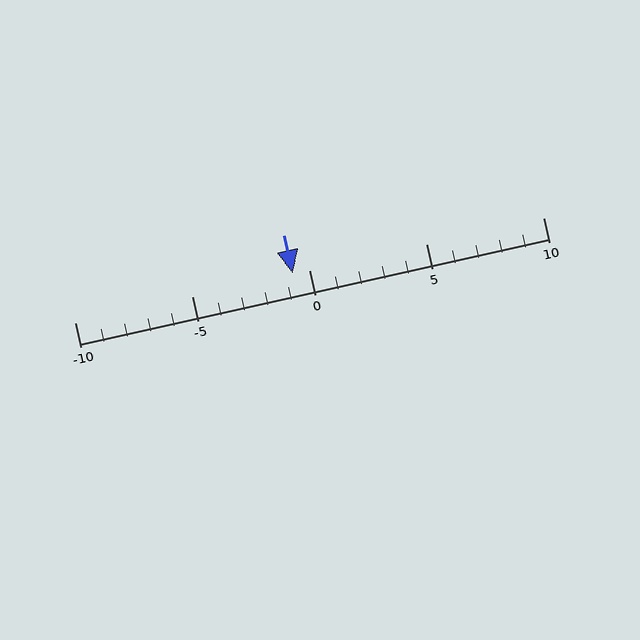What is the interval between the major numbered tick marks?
The major tick marks are spaced 5 units apart.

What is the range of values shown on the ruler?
The ruler shows values from -10 to 10.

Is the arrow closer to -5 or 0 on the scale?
The arrow is closer to 0.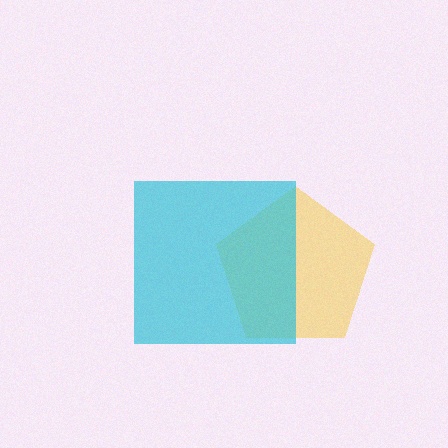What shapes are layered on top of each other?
The layered shapes are: a yellow pentagon, a cyan square.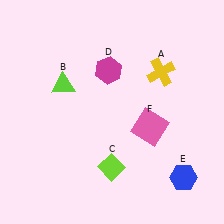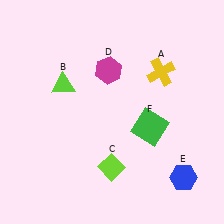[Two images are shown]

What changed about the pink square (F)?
In Image 1, F is pink. In Image 2, it changed to green.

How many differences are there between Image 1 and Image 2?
There is 1 difference between the two images.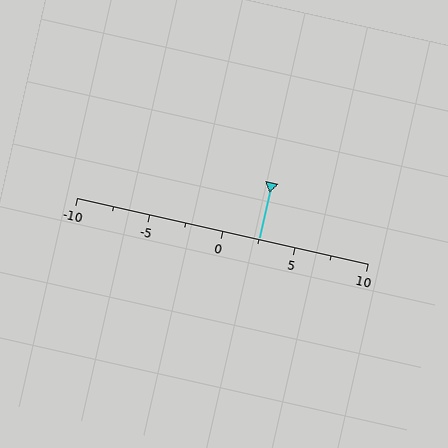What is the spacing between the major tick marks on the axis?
The major ticks are spaced 5 apart.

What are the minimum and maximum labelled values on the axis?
The axis runs from -10 to 10.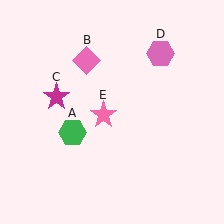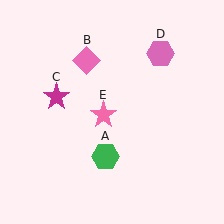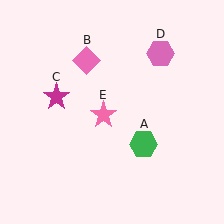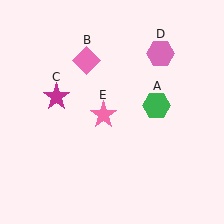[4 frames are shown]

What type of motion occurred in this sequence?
The green hexagon (object A) rotated counterclockwise around the center of the scene.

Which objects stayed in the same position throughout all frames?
Pink diamond (object B) and magenta star (object C) and pink hexagon (object D) and pink star (object E) remained stationary.